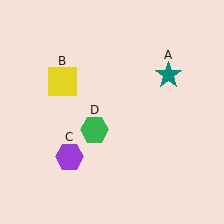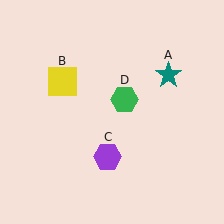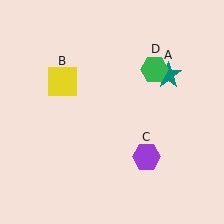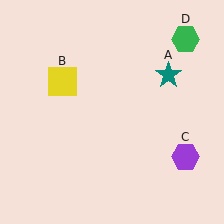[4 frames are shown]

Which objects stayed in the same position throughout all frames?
Teal star (object A) and yellow square (object B) remained stationary.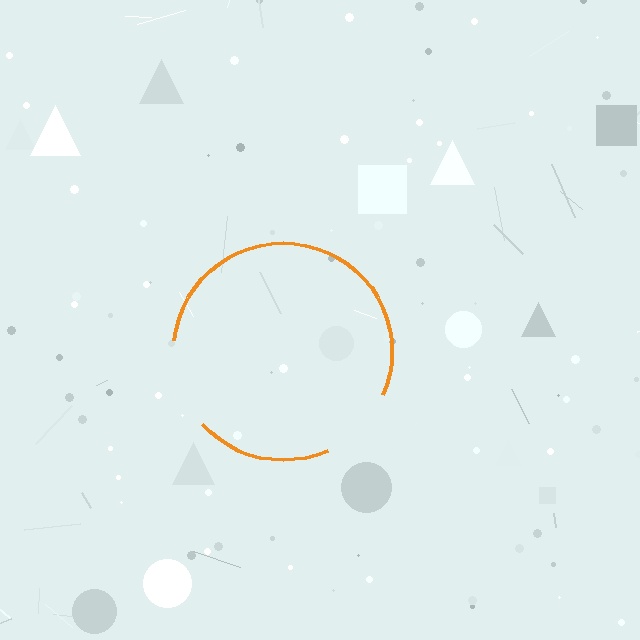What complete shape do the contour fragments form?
The contour fragments form a circle.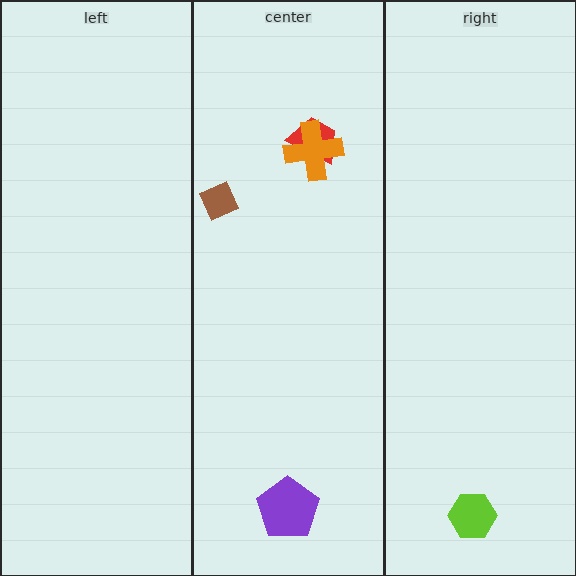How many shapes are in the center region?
4.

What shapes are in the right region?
The lime hexagon.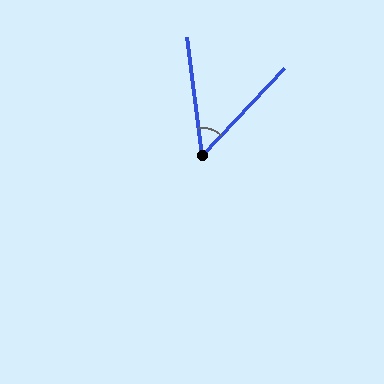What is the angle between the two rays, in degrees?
Approximately 51 degrees.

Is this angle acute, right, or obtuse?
It is acute.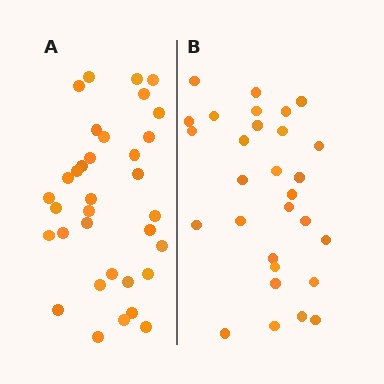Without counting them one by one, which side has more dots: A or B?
Region A (the left region) has more dots.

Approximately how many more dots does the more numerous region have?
Region A has about 5 more dots than region B.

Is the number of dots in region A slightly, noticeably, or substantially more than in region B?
Region A has only slightly more — the two regions are fairly close. The ratio is roughly 1.2 to 1.